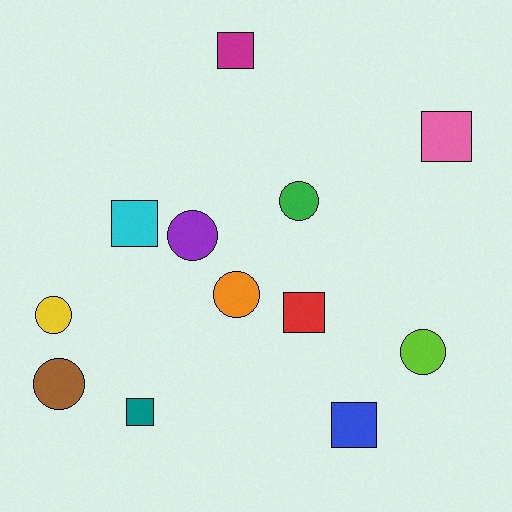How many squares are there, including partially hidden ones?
There are 6 squares.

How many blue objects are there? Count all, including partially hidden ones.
There is 1 blue object.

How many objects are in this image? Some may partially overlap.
There are 12 objects.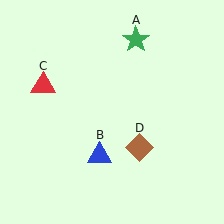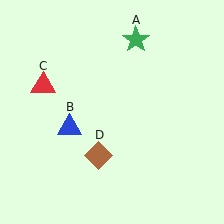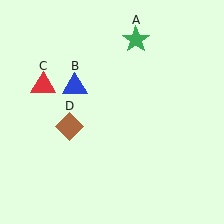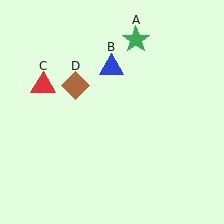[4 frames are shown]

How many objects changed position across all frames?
2 objects changed position: blue triangle (object B), brown diamond (object D).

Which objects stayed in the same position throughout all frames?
Green star (object A) and red triangle (object C) remained stationary.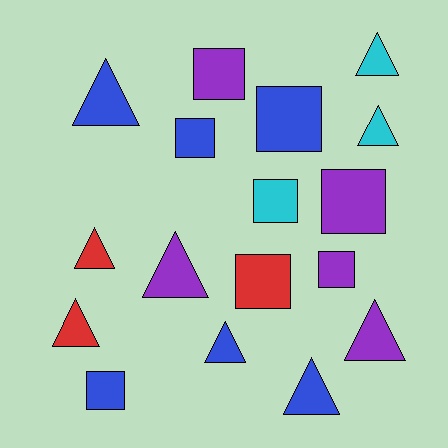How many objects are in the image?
There are 17 objects.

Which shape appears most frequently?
Triangle, with 9 objects.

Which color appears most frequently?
Blue, with 6 objects.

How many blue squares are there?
There are 3 blue squares.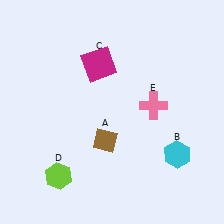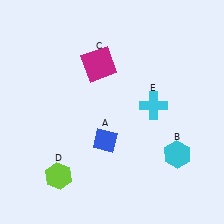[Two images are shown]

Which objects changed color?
A changed from brown to blue. E changed from pink to cyan.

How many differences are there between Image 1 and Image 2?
There are 2 differences between the two images.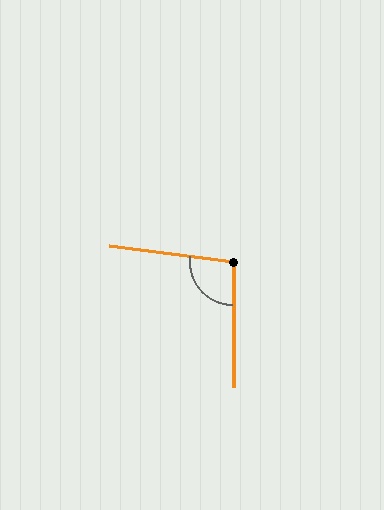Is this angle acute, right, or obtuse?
It is obtuse.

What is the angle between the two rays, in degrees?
Approximately 98 degrees.